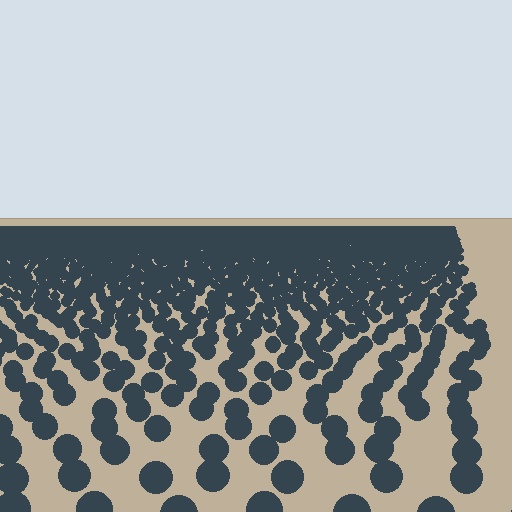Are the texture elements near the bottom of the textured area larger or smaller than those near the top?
Larger. Near the bottom, elements are closer to the viewer and appear at a bigger on-screen size.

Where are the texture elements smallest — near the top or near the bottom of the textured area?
Near the top.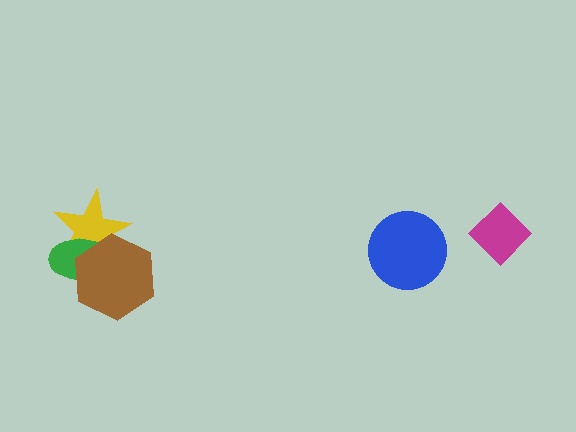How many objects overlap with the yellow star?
2 objects overlap with the yellow star.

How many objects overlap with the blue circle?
0 objects overlap with the blue circle.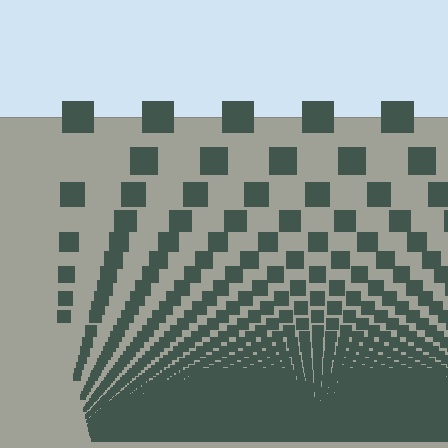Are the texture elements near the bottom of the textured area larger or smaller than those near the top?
Smaller. The gradient is inverted — elements near the bottom are smaller and denser.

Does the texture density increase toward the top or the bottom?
Density increases toward the bottom.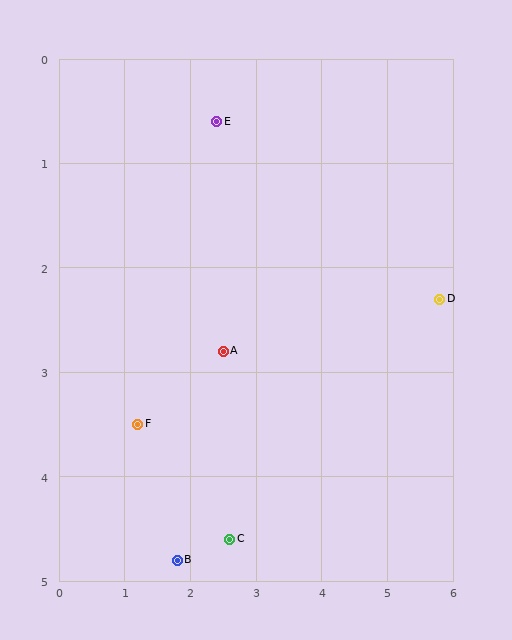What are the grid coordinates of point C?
Point C is at approximately (2.6, 4.6).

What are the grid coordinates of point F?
Point F is at approximately (1.2, 3.5).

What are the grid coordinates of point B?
Point B is at approximately (1.8, 4.8).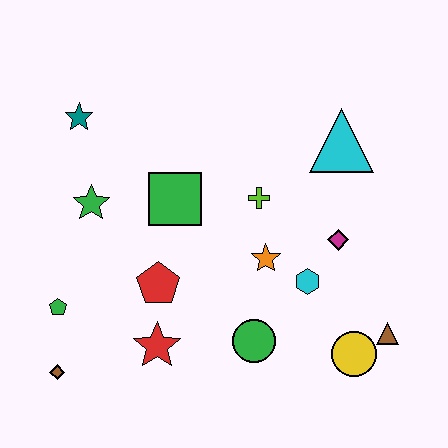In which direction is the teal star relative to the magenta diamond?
The teal star is to the left of the magenta diamond.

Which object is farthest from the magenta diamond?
The brown diamond is farthest from the magenta diamond.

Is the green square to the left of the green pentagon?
No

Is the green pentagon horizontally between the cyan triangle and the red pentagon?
No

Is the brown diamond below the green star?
Yes